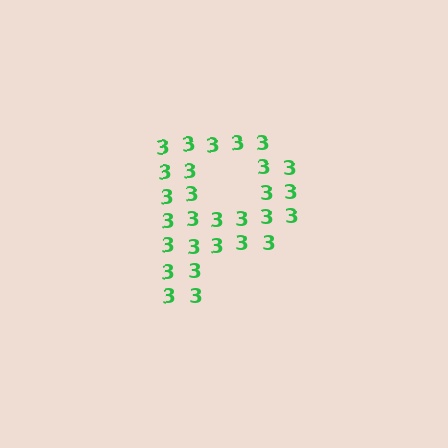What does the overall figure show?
The overall figure shows the letter P.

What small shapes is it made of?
It is made of small digit 3's.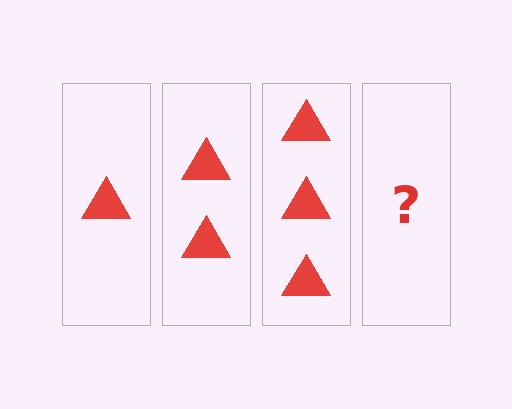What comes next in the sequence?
The next element should be 4 triangles.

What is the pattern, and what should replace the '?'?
The pattern is that each step adds one more triangle. The '?' should be 4 triangles.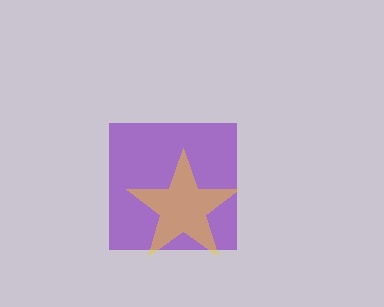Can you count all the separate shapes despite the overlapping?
Yes, there are 2 separate shapes.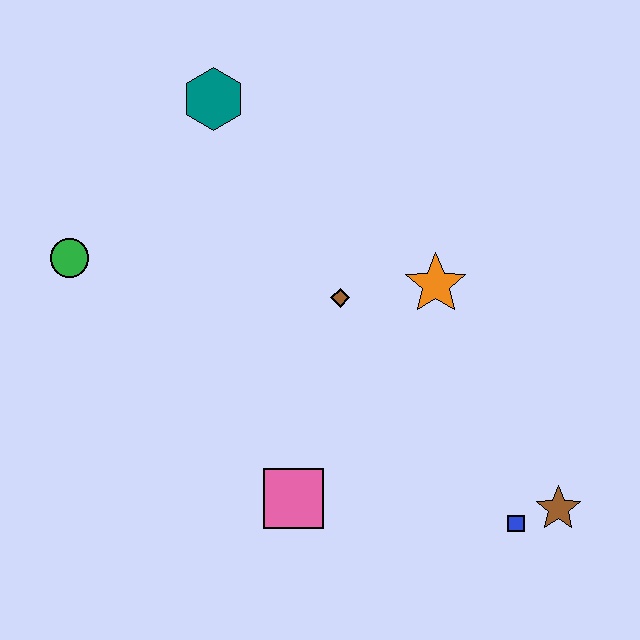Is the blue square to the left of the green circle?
No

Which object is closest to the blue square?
The brown star is closest to the blue square.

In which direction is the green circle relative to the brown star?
The green circle is to the left of the brown star.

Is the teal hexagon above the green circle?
Yes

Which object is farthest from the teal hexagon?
The brown star is farthest from the teal hexagon.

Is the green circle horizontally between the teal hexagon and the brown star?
No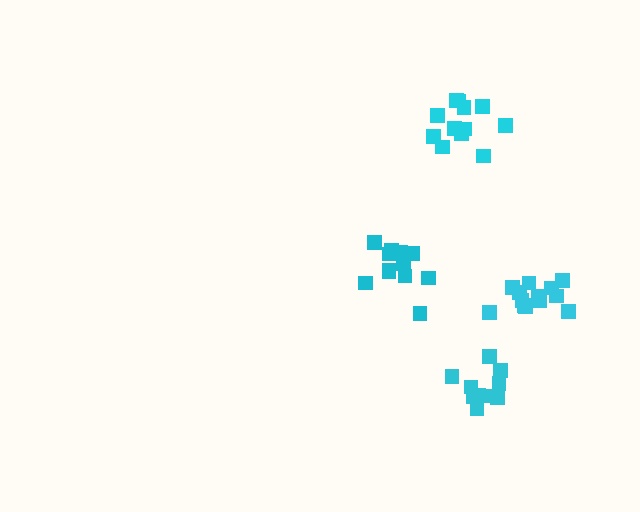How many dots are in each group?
Group 1: 12 dots, Group 2: 13 dots, Group 3: 10 dots, Group 4: 12 dots (47 total).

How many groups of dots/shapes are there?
There are 4 groups.